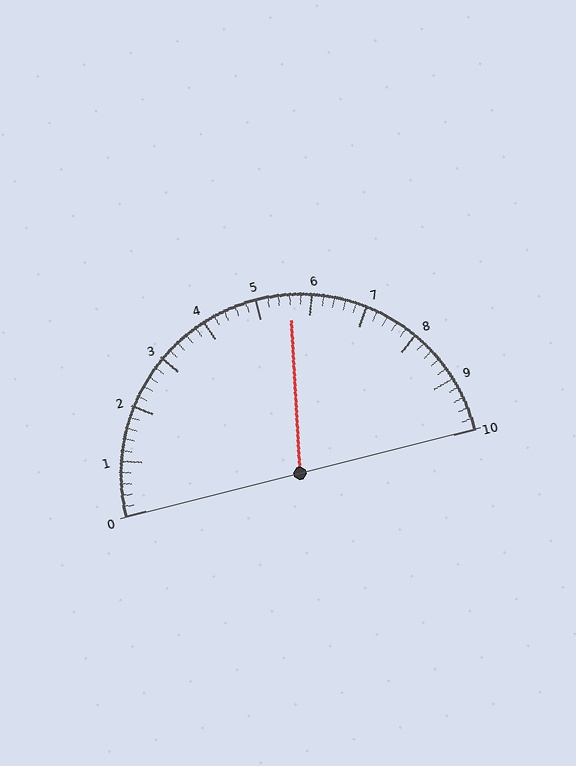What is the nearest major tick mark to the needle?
The nearest major tick mark is 6.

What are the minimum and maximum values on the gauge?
The gauge ranges from 0 to 10.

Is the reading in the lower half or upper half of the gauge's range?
The reading is in the upper half of the range (0 to 10).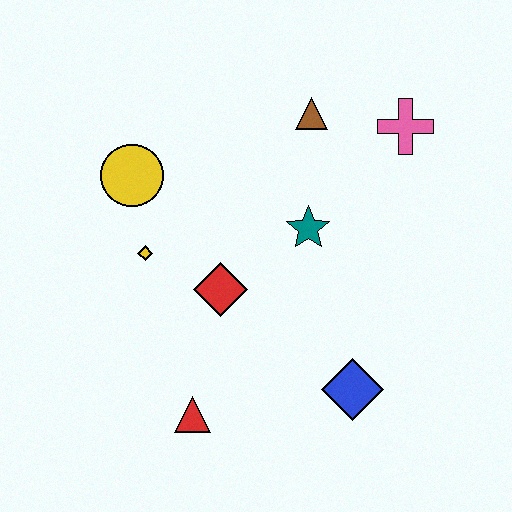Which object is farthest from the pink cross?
The red triangle is farthest from the pink cross.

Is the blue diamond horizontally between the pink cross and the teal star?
Yes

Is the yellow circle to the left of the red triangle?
Yes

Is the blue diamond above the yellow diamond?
No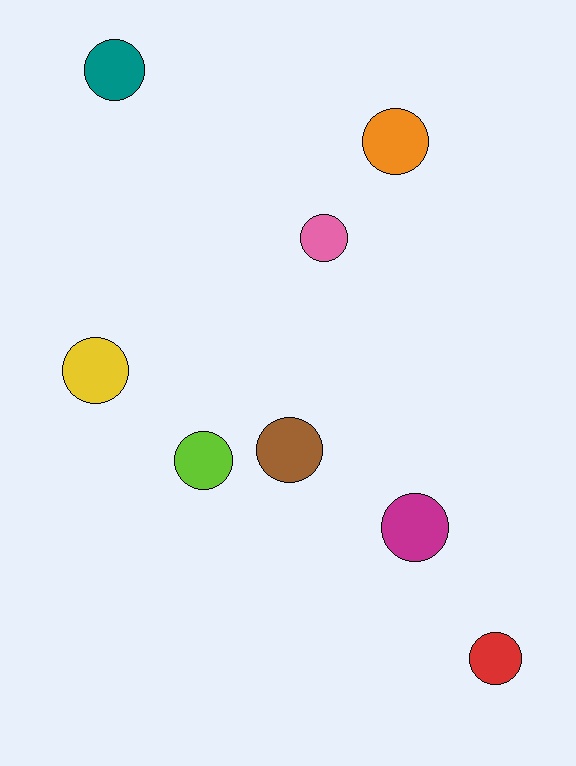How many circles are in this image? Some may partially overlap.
There are 8 circles.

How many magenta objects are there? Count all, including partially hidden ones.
There is 1 magenta object.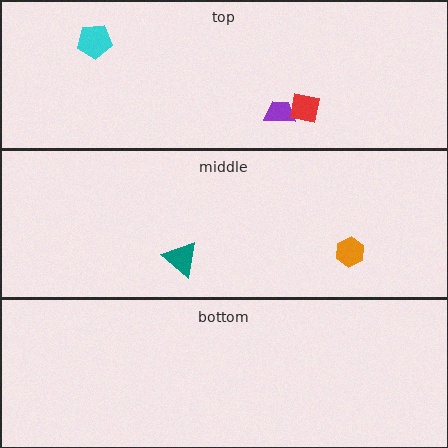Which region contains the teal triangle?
The middle region.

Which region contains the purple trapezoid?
The top region.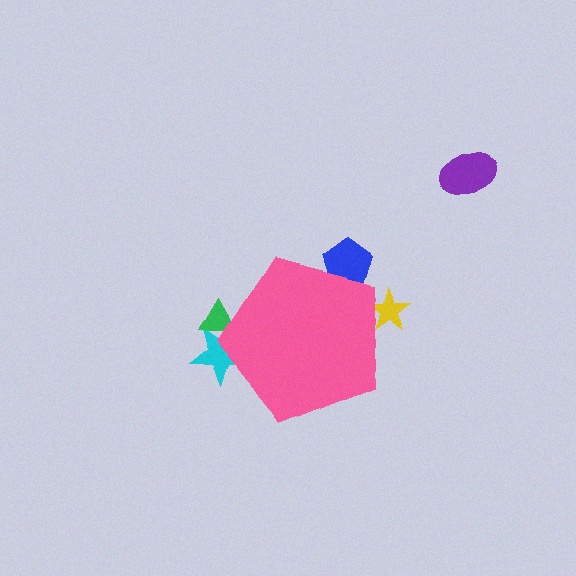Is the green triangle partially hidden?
Yes, the green triangle is partially hidden behind the pink pentagon.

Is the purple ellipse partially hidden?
No, the purple ellipse is fully visible.